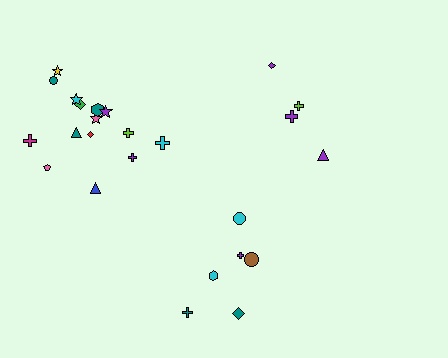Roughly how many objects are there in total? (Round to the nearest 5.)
Roughly 25 objects in total.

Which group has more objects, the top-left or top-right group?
The top-left group.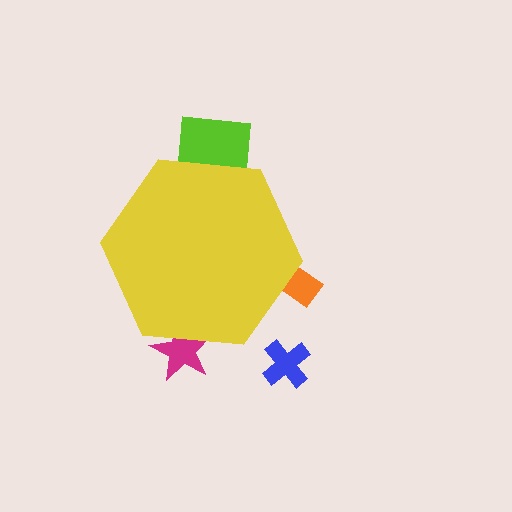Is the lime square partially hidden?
Yes, the lime square is partially hidden behind the yellow hexagon.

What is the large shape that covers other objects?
A yellow hexagon.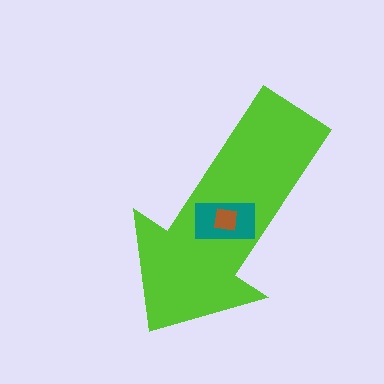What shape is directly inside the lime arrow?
The teal rectangle.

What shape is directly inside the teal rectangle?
The brown square.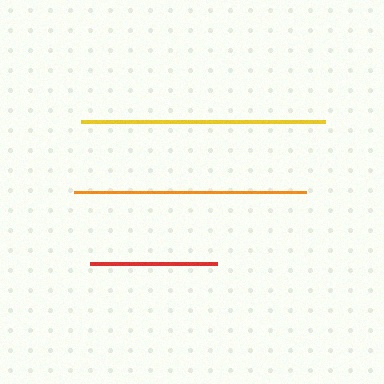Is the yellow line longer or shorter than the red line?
The yellow line is longer than the red line.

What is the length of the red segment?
The red segment is approximately 127 pixels long.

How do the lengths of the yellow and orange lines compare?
The yellow and orange lines are approximately the same length.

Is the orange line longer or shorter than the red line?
The orange line is longer than the red line.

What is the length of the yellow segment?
The yellow segment is approximately 244 pixels long.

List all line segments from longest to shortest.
From longest to shortest: yellow, orange, red.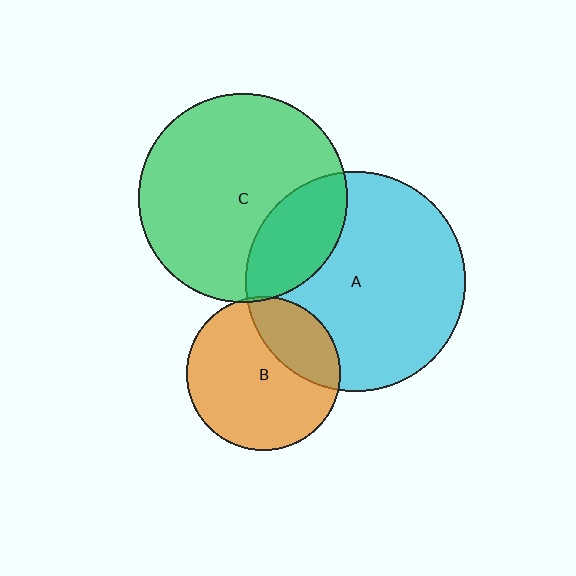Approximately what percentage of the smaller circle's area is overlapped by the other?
Approximately 25%.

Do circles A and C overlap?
Yes.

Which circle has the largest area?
Circle A (cyan).